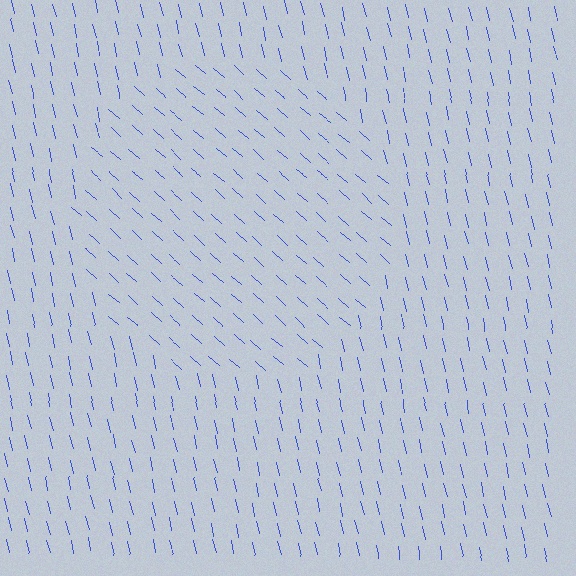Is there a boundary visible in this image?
Yes, there is a texture boundary formed by a change in line orientation.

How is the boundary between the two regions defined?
The boundary is defined purely by a change in line orientation (approximately 36 degrees difference). All lines are the same color and thickness.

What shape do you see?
I see a circle.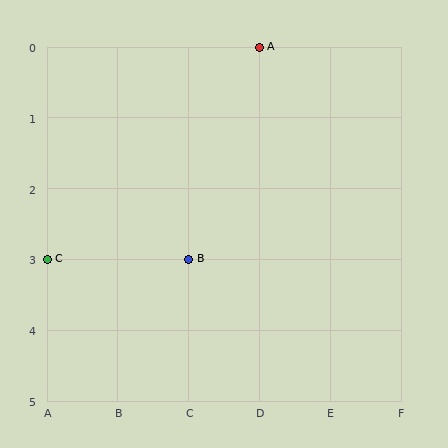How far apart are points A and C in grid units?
Points A and C are 3 columns and 3 rows apart (about 4.2 grid units diagonally).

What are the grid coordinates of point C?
Point C is at grid coordinates (A, 3).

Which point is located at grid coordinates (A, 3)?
Point C is at (A, 3).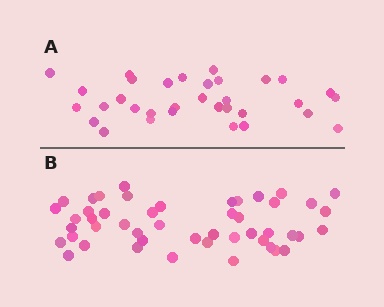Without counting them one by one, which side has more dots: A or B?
Region B (the bottom region) has more dots.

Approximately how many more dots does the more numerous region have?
Region B has approximately 15 more dots than region A.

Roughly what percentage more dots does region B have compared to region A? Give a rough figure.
About 45% more.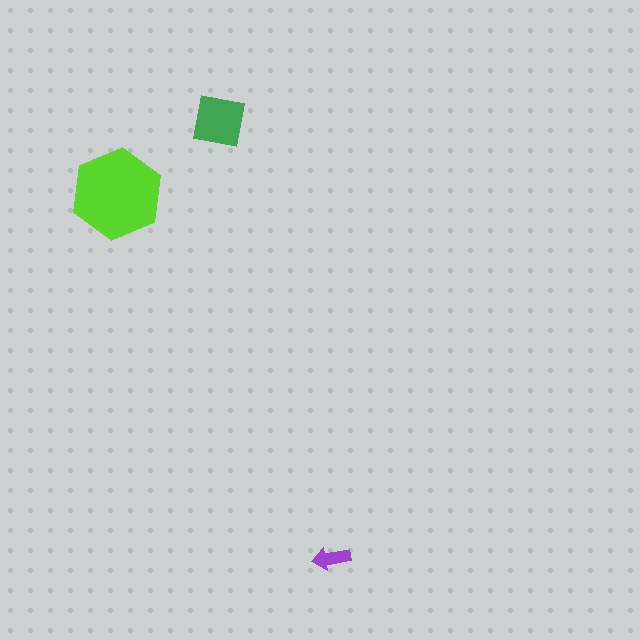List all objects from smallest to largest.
The purple arrow, the green square, the lime hexagon.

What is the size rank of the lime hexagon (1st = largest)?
1st.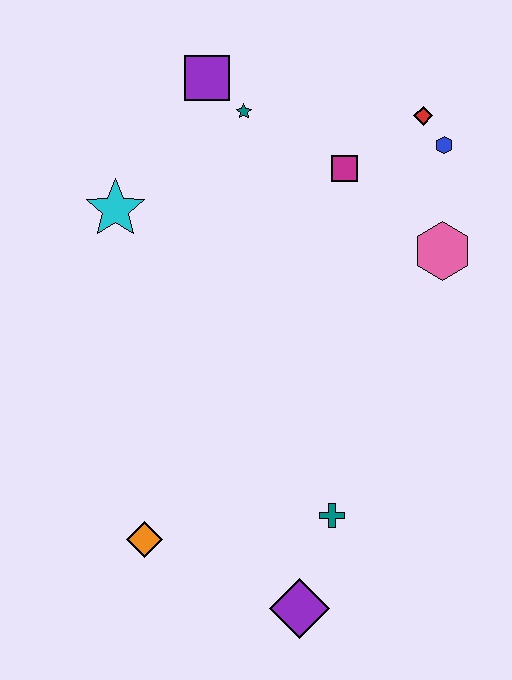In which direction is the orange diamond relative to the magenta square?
The orange diamond is below the magenta square.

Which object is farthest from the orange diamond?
The red diamond is farthest from the orange diamond.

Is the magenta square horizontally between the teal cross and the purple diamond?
No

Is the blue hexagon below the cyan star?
No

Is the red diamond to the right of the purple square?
Yes